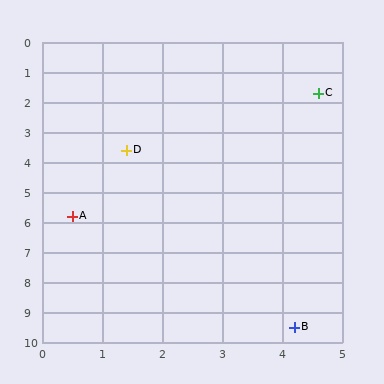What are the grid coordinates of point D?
Point D is at approximately (1.4, 3.6).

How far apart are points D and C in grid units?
Points D and C are about 3.7 grid units apart.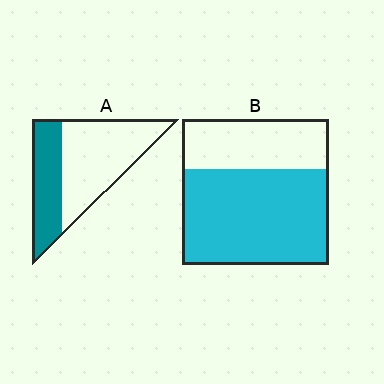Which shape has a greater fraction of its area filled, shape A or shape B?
Shape B.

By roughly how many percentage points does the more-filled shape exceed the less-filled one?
By roughly 30 percentage points (B over A).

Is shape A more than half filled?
No.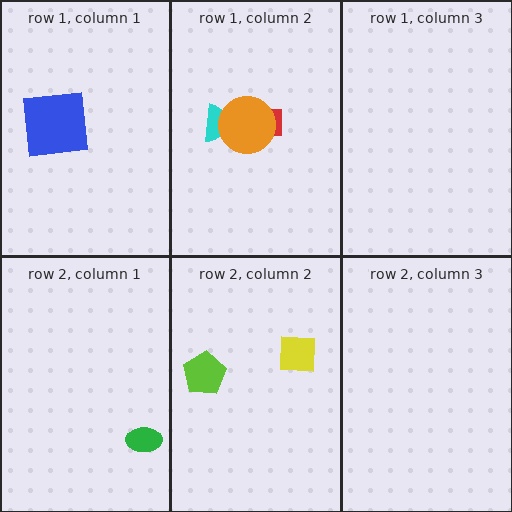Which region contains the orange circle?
The row 1, column 2 region.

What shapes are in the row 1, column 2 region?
The red rectangle, the cyan semicircle, the orange circle.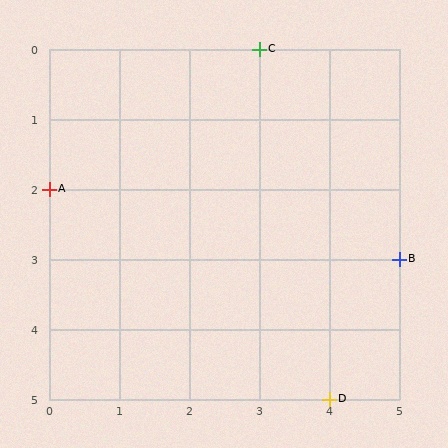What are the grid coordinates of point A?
Point A is at grid coordinates (0, 2).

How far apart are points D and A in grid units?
Points D and A are 4 columns and 3 rows apart (about 5.0 grid units diagonally).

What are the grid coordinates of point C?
Point C is at grid coordinates (3, 0).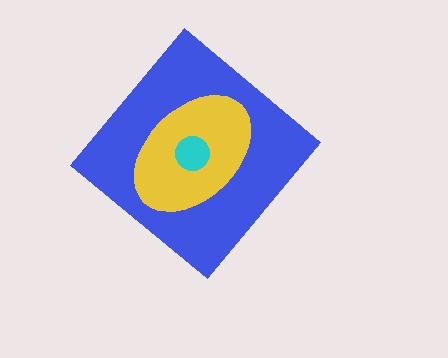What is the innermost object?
The cyan circle.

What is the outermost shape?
The blue diamond.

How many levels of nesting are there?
3.